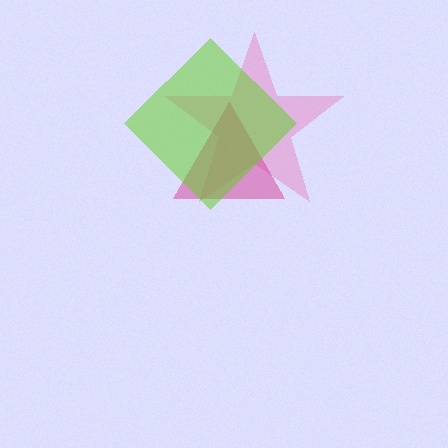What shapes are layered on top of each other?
The layered shapes are: a pink star, a magenta triangle, a lime diamond.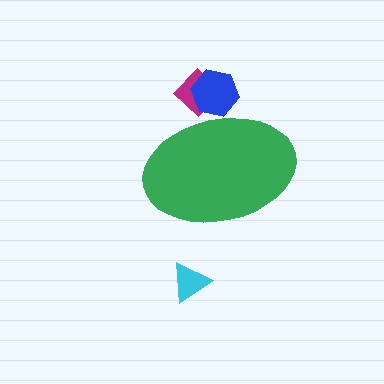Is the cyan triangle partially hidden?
No, the cyan triangle is fully visible.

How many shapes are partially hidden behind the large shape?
2 shapes are partially hidden.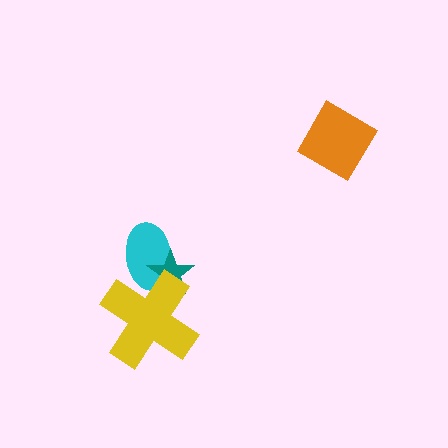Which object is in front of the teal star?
The yellow cross is in front of the teal star.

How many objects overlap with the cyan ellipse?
2 objects overlap with the cyan ellipse.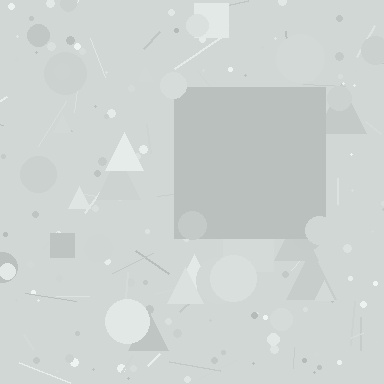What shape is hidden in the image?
A square is hidden in the image.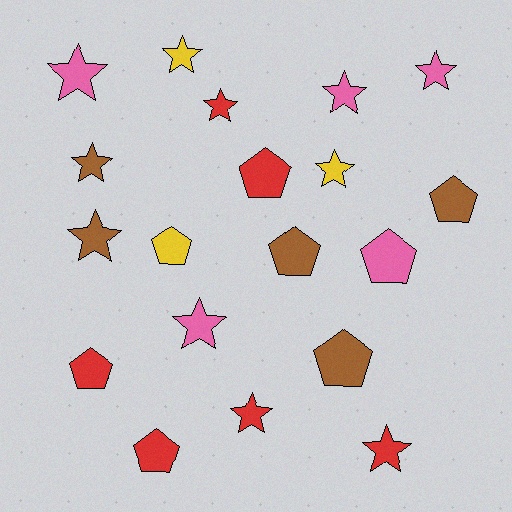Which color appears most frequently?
Red, with 6 objects.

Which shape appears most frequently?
Star, with 11 objects.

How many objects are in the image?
There are 19 objects.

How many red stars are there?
There are 3 red stars.